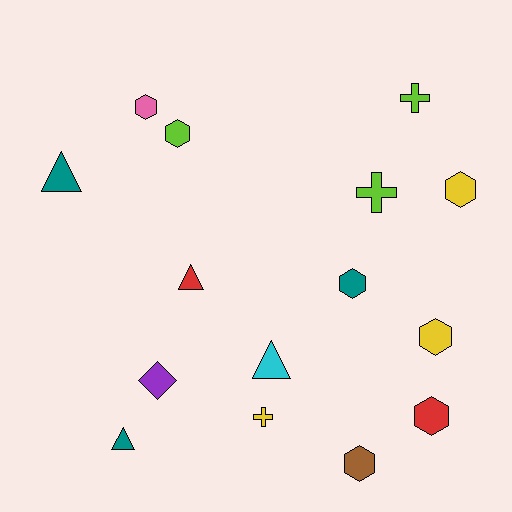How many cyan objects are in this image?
There is 1 cyan object.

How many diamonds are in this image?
There is 1 diamond.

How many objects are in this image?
There are 15 objects.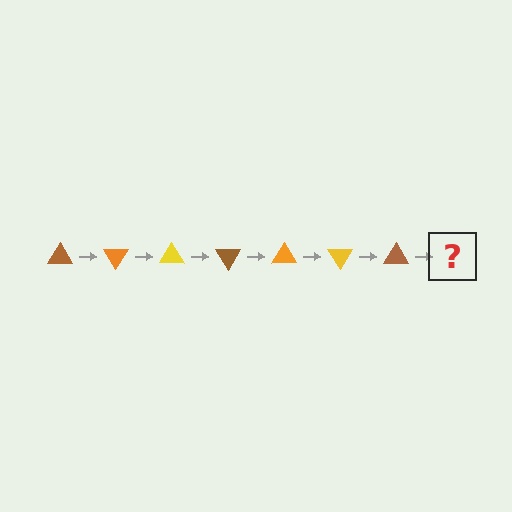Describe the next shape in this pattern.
It should be an orange triangle, rotated 420 degrees from the start.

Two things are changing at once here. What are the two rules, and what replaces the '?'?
The two rules are that it rotates 60 degrees each step and the color cycles through brown, orange, and yellow. The '?' should be an orange triangle, rotated 420 degrees from the start.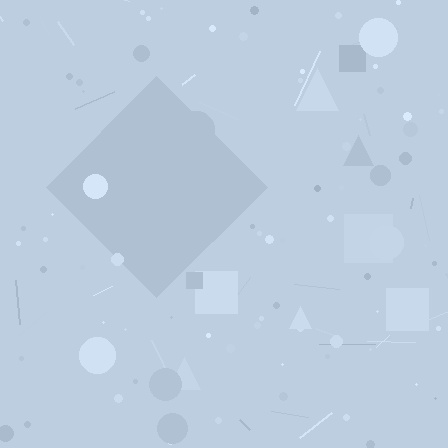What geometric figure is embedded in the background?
A diamond is embedded in the background.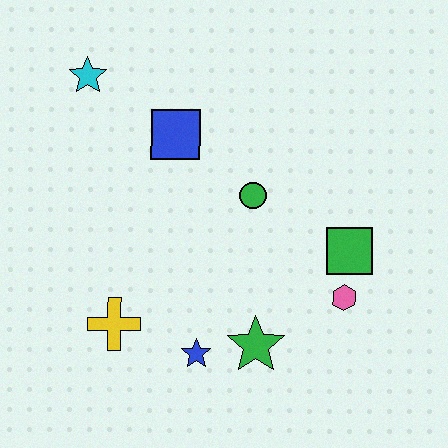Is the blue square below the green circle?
No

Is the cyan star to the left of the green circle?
Yes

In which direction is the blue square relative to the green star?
The blue square is above the green star.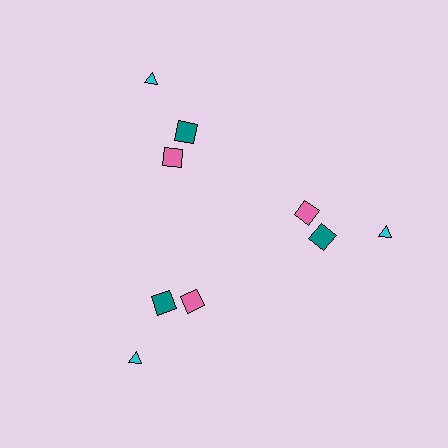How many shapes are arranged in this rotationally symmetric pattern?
There are 9 shapes, arranged in 3 groups of 3.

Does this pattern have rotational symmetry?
Yes, this pattern has 3-fold rotational symmetry. It looks the same after rotating 120 degrees around the center.